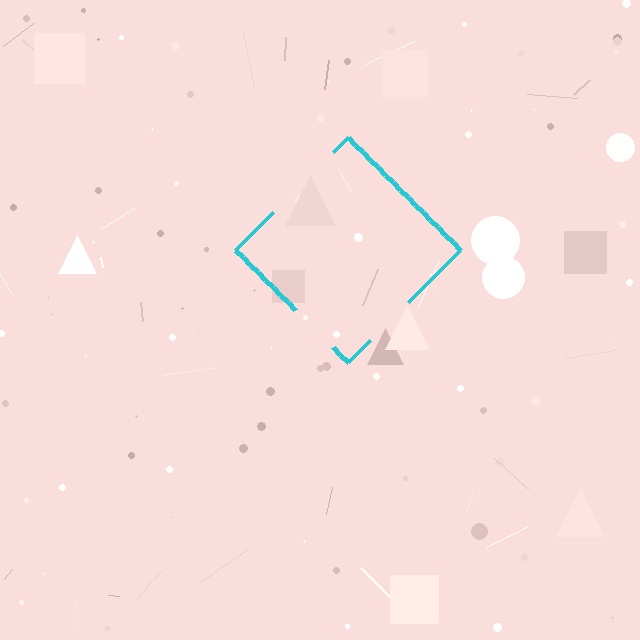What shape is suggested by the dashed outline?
The dashed outline suggests a diamond.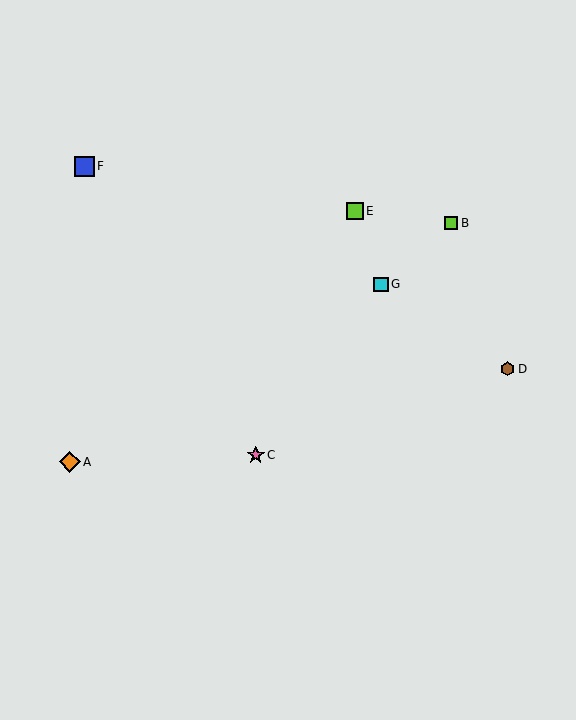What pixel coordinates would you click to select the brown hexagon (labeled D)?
Click at (508, 369) to select the brown hexagon D.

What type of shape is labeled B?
Shape B is a lime square.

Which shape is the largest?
The orange diamond (labeled A) is the largest.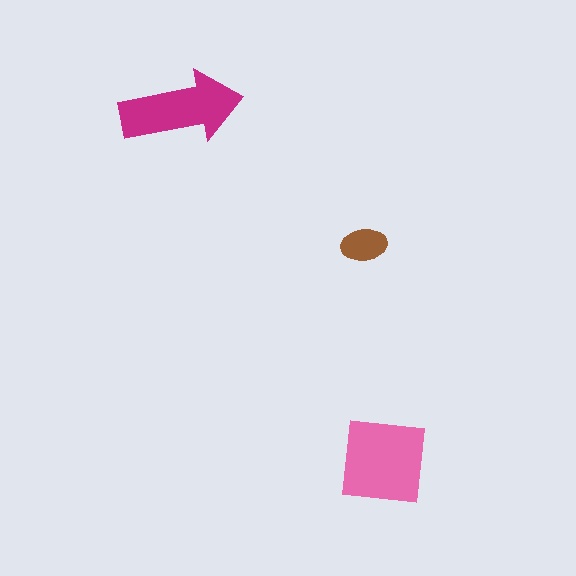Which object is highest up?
The magenta arrow is topmost.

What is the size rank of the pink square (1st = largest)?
1st.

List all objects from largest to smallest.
The pink square, the magenta arrow, the brown ellipse.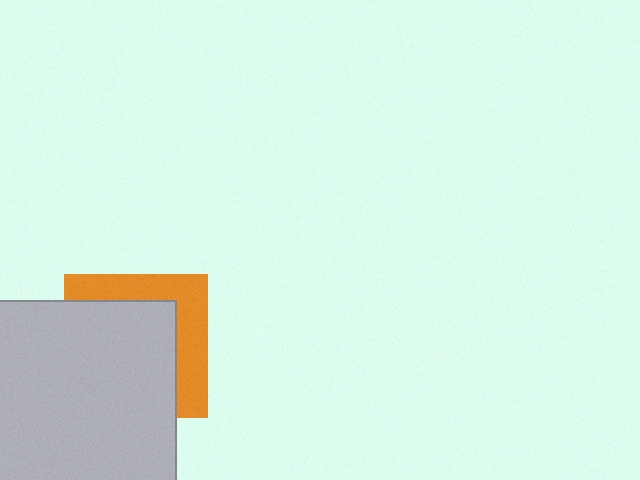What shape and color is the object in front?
The object in front is a light gray square.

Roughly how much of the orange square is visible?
A small part of it is visible (roughly 35%).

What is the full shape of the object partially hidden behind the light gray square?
The partially hidden object is an orange square.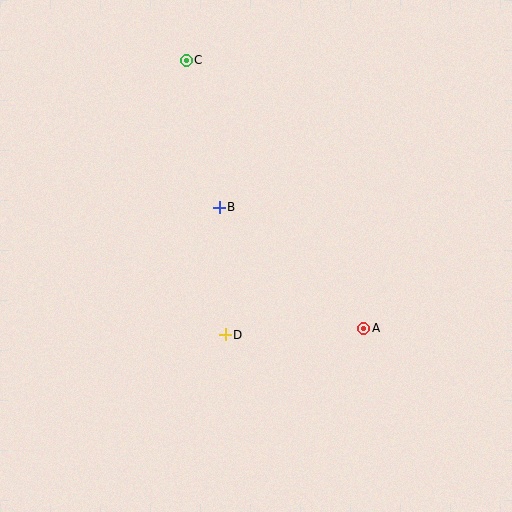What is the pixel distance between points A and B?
The distance between A and B is 188 pixels.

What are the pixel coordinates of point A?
Point A is at (364, 328).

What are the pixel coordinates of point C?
Point C is at (186, 60).